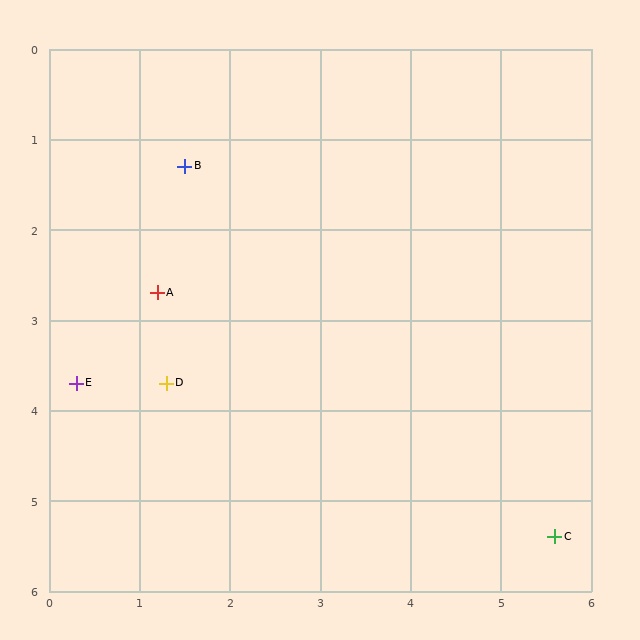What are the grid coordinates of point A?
Point A is at approximately (1.2, 2.7).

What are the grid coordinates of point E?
Point E is at approximately (0.3, 3.7).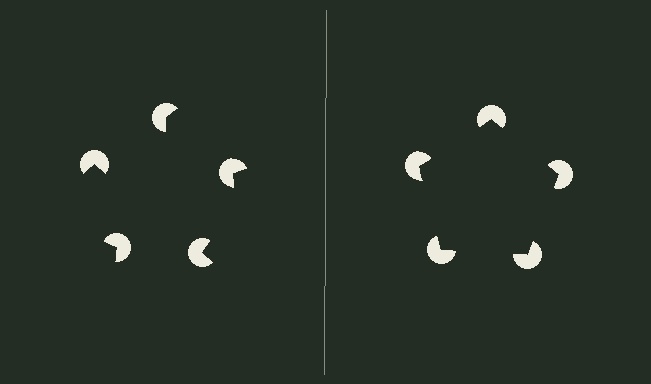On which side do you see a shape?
An illusory pentagon appears on the right side. On the left side the wedge cuts are rotated, so no coherent shape forms.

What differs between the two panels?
The pac-man discs are positioned identically on both sides; only the wedge orientations differ. On the right they align to a pentagon; on the left they are misaligned.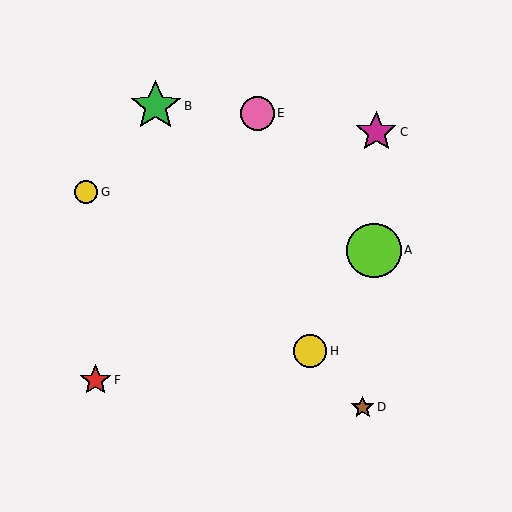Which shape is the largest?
The lime circle (labeled A) is the largest.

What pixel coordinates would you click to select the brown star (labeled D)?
Click at (363, 408) to select the brown star D.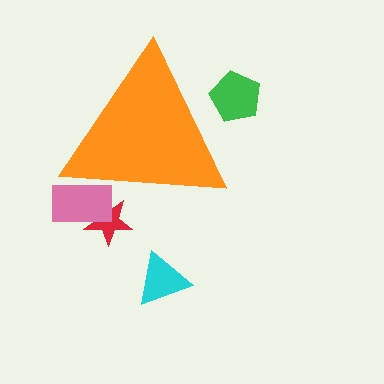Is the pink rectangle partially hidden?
Yes, the pink rectangle is partially hidden behind the orange triangle.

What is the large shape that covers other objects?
An orange triangle.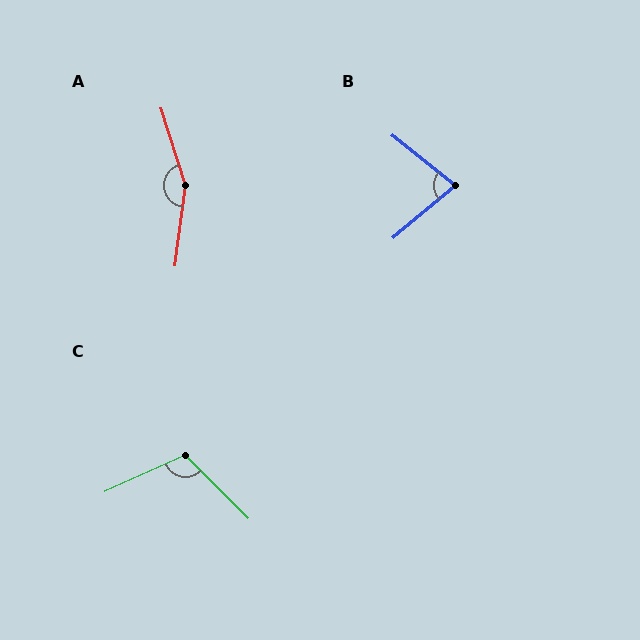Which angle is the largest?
A, at approximately 155 degrees.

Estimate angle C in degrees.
Approximately 110 degrees.